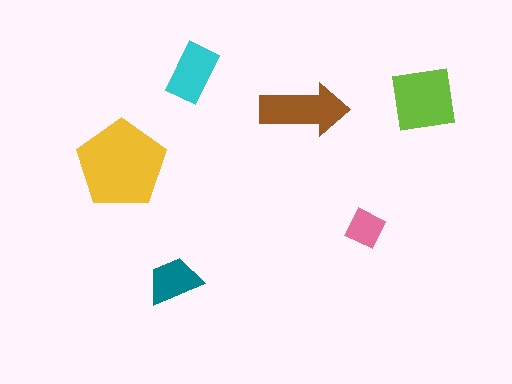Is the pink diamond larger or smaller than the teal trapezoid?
Smaller.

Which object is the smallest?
The pink diamond.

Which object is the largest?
The yellow pentagon.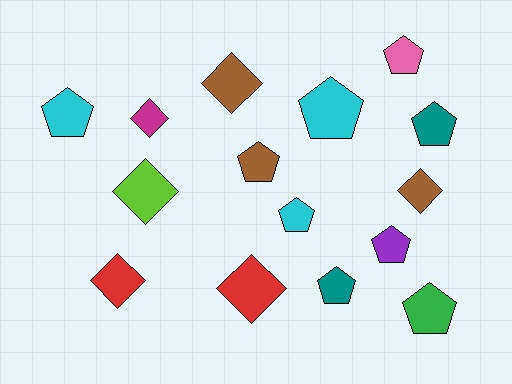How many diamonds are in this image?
There are 6 diamonds.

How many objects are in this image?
There are 15 objects.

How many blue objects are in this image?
There are no blue objects.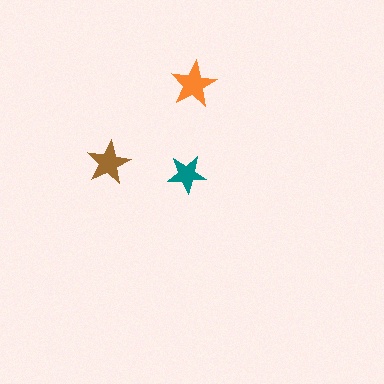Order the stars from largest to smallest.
the orange one, the brown one, the teal one.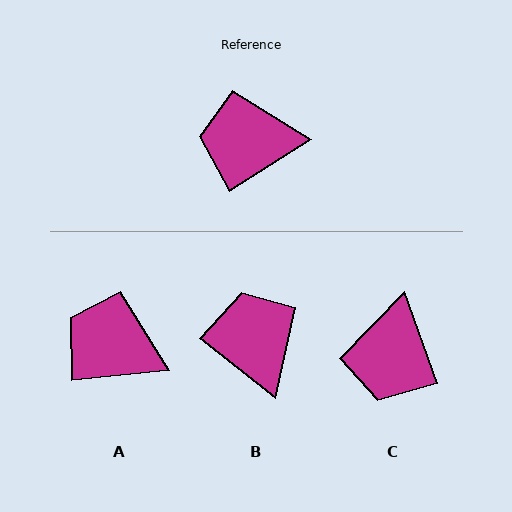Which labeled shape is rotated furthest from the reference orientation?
C, about 77 degrees away.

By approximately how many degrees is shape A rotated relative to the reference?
Approximately 27 degrees clockwise.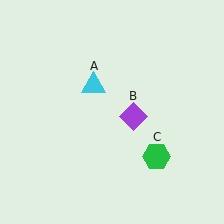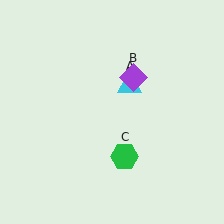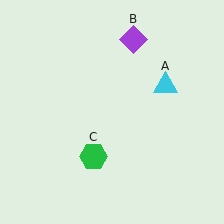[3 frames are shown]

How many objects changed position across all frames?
3 objects changed position: cyan triangle (object A), purple diamond (object B), green hexagon (object C).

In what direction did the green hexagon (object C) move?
The green hexagon (object C) moved left.